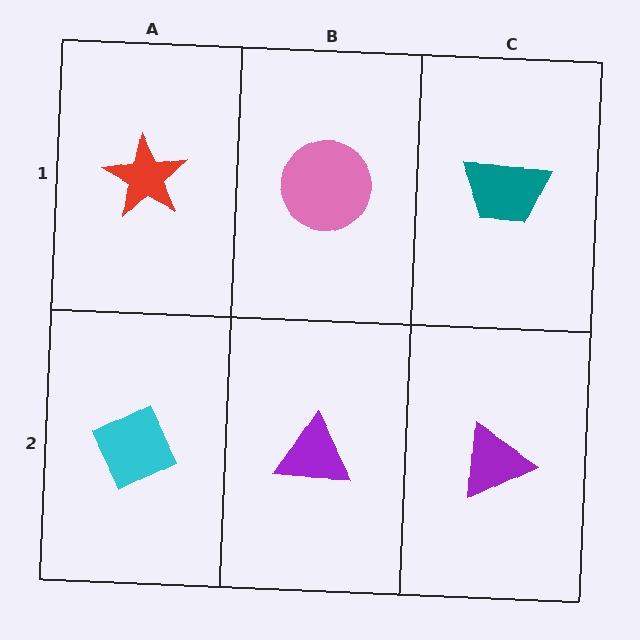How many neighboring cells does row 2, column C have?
2.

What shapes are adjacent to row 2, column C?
A teal trapezoid (row 1, column C), a purple triangle (row 2, column B).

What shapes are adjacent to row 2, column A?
A red star (row 1, column A), a purple triangle (row 2, column B).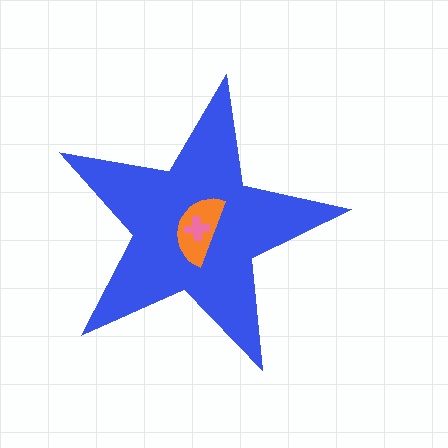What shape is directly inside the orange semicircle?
The pink cross.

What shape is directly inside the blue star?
The orange semicircle.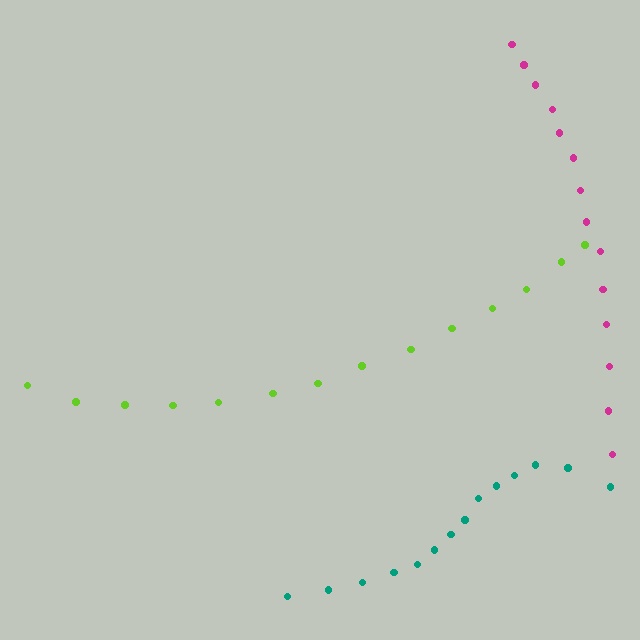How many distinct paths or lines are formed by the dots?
There are 3 distinct paths.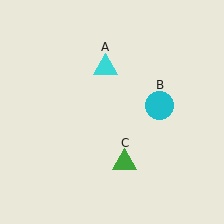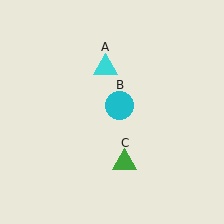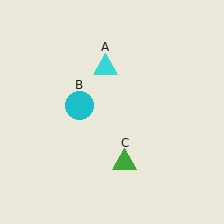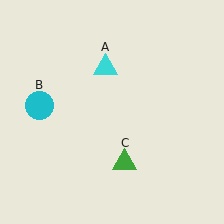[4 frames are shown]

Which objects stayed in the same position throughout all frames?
Cyan triangle (object A) and green triangle (object C) remained stationary.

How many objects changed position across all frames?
1 object changed position: cyan circle (object B).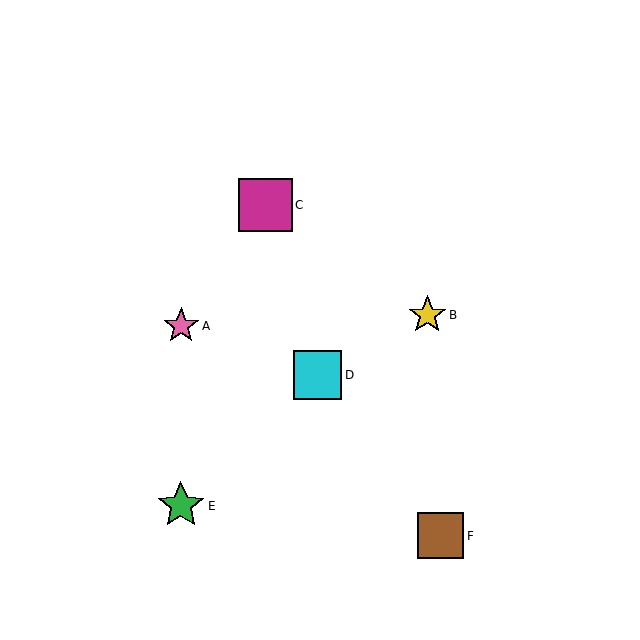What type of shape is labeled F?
Shape F is a brown square.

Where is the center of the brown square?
The center of the brown square is at (441, 536).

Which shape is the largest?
The magenta square (labeled C) is the largest.